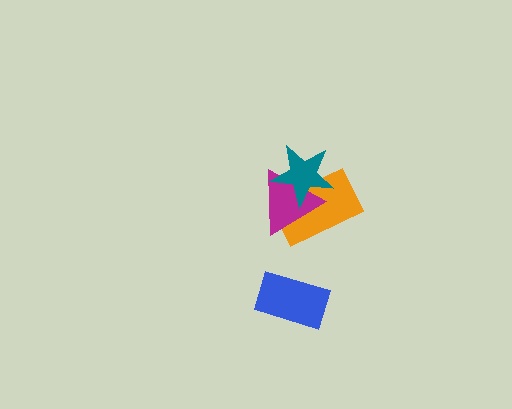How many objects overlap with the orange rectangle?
2 objects overlap with the orange rectangle.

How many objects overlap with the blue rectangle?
0 objects overlap with the blue rectangle.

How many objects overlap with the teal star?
2 objects overlap with the teal star.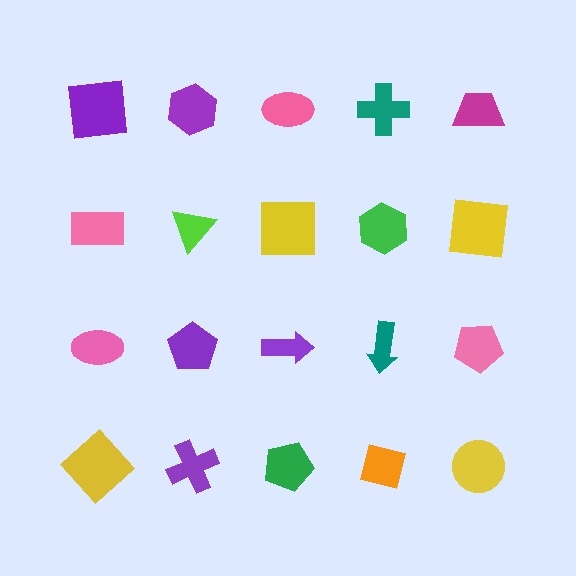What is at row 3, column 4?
A teal arrow.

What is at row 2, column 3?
A yellow square.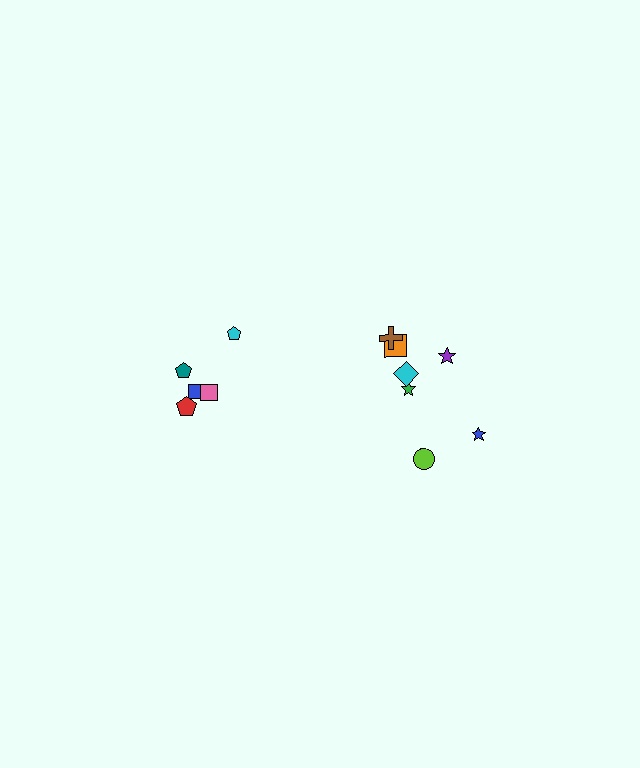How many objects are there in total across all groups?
There are 12 objects.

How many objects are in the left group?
There are 5 objects.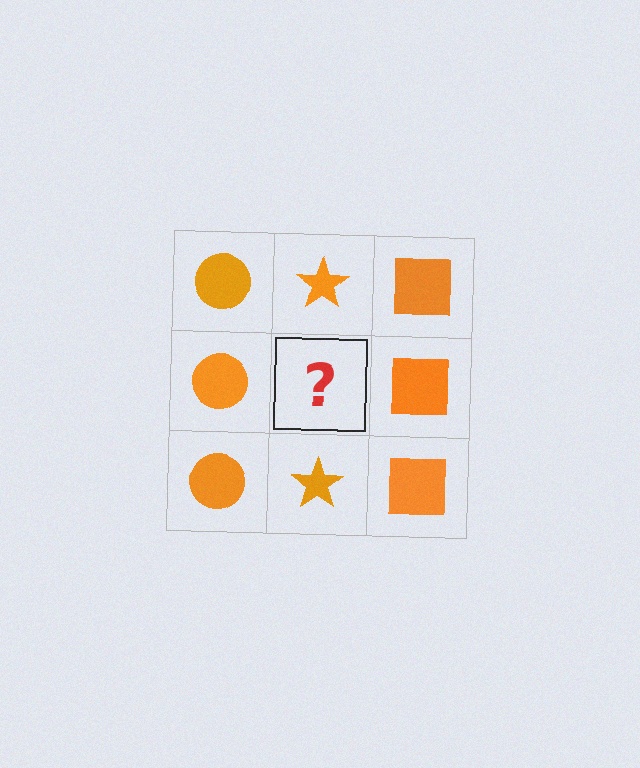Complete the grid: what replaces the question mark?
The question mark should be replaced with an orange star.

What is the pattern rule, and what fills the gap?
The rule is that each column has a consistent shape. The gap should be filled with an orange star.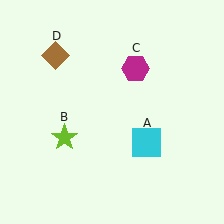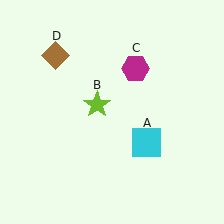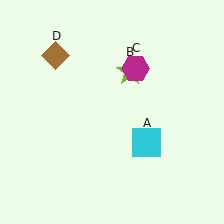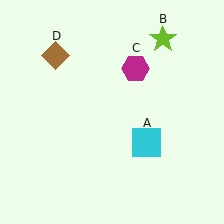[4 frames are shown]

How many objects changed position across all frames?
1 object changed position: lime star (object B).